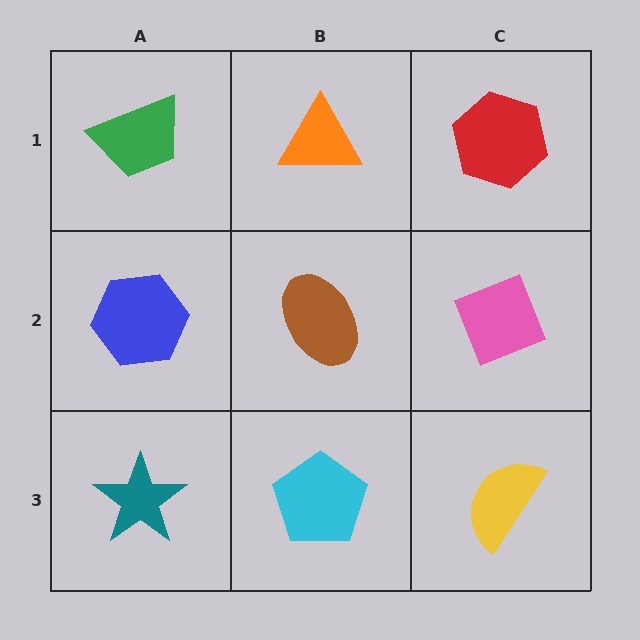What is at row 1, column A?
A green trapezoid.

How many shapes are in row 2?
3 shapes.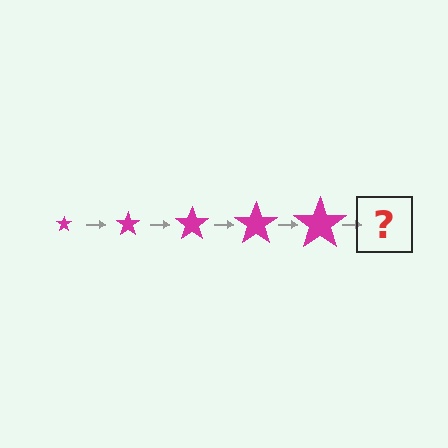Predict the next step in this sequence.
The next step is a magenta star, larger than the previous one.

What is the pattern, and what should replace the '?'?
The pattern is that the star gets progressively larger each step. The '?' should be a magenta star, larger than the previous one.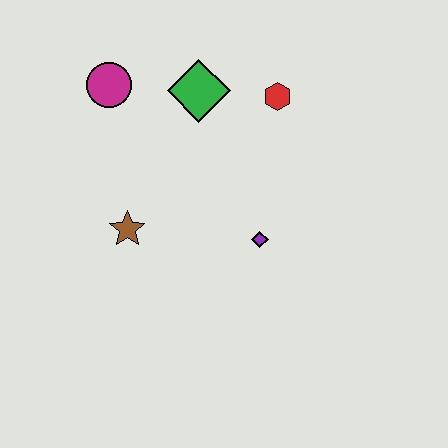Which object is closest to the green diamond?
The red hexagon is closest to the green diamond.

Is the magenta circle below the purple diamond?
No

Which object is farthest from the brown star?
The red hexagon is farthest from the brown star.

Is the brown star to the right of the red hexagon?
No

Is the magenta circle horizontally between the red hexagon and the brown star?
No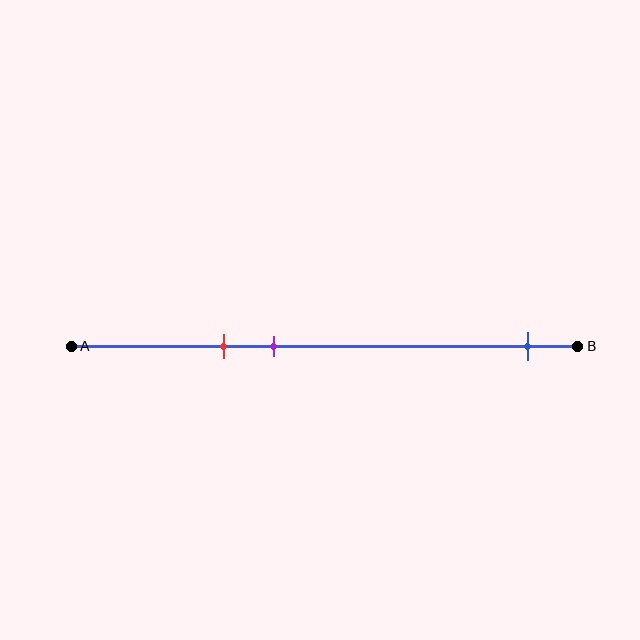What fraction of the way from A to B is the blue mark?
The blue mark is approximately 90% (0.9) of the way from A to B.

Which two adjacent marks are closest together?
The red and purple marks are the closest adjacent pair.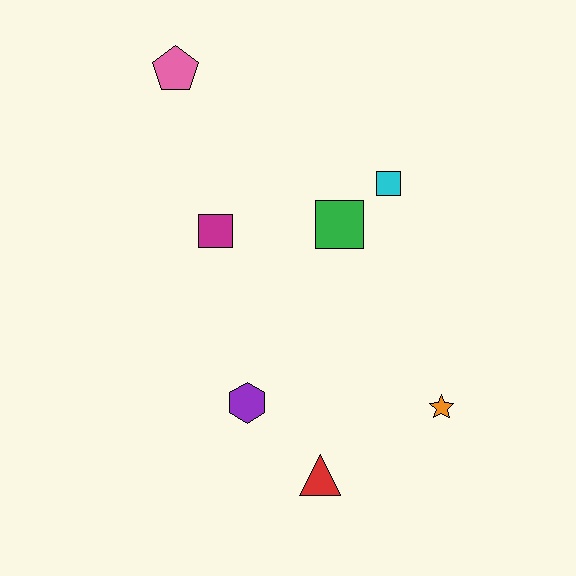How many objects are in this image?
There are 7 objects.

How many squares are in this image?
There are 3 squares.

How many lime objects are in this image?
There are no lime objects.